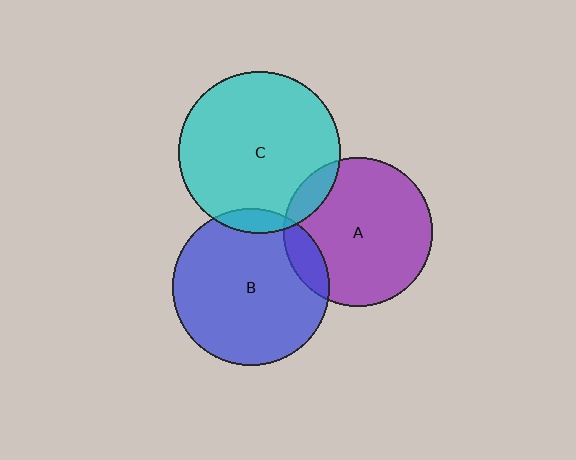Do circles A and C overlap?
Yes.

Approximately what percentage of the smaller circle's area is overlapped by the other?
Approximately 10%.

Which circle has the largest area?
Circle C (cyan).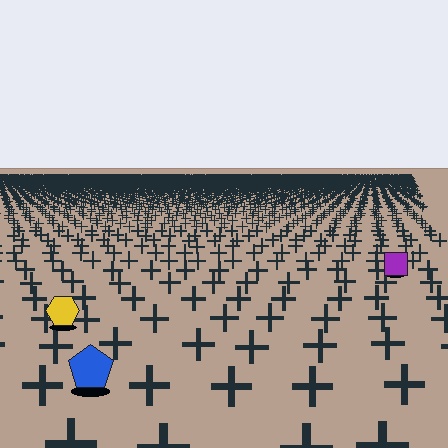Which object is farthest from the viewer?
The purple square is farthest from the viewer. It appears smaller and the ground texture around it is denser.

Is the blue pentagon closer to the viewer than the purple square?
Yes. The blue pentagon is closer — you can tell from the texture gradient: the ground texture is coarser near it.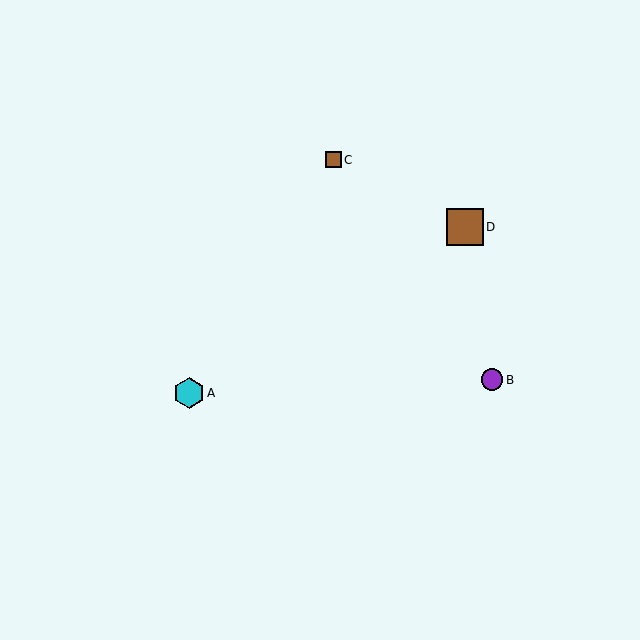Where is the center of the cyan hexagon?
The center of the cyan hexagon is at (189, 393).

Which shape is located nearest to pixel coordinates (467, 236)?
The brown square (labeled D) at (465, 227) is nearest to that location.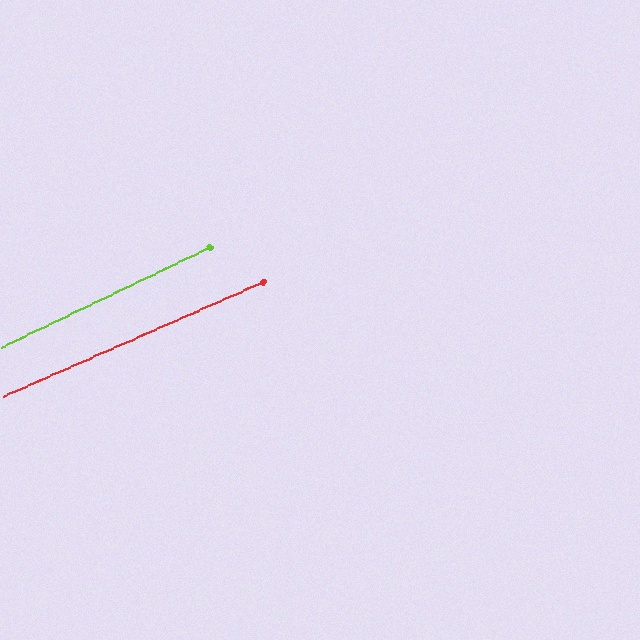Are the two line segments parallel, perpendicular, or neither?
Parallel — their directions differ by only 1.8°.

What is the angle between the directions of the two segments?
Approximately 2 degrees.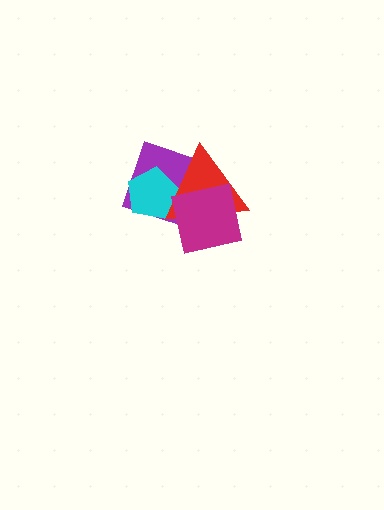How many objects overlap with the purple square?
3 objects overlap with the purple square.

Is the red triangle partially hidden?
Yes, it is partially covered by another shape.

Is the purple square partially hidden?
Yes, it is partially covered by another shape.